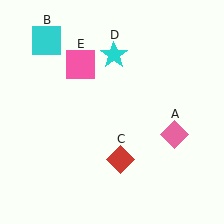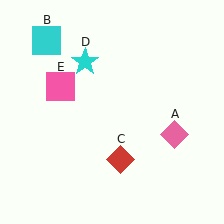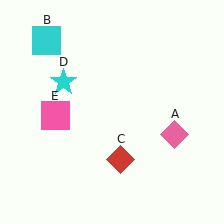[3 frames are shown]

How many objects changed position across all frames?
2 objects changed position: cyan star (object D), pink square (object E).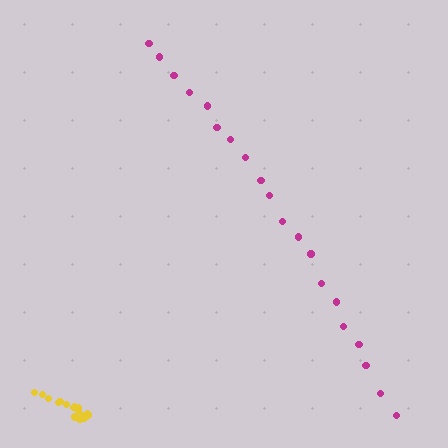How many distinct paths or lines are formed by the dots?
There are 2 distinct paths.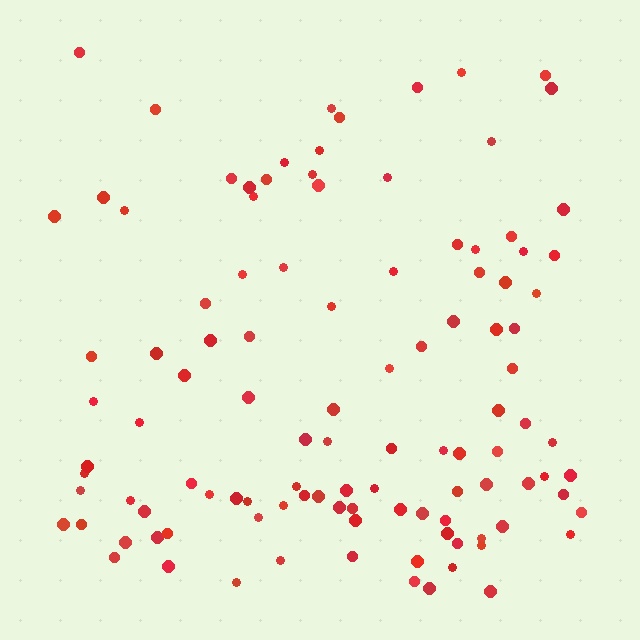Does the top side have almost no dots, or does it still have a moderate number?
Still a moderate number, just noticeably fewer than the bottom.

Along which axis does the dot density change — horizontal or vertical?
Vertical.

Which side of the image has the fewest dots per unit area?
The top.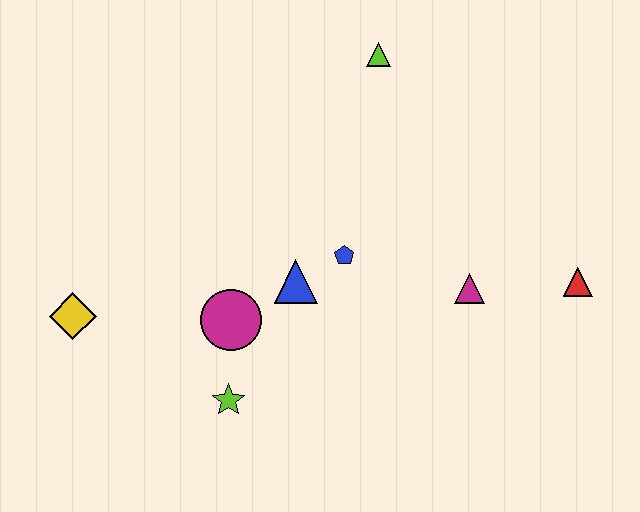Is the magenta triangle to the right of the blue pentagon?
Yes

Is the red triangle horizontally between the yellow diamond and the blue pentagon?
No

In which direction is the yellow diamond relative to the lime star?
The yellow diamond is to the left of the lime star.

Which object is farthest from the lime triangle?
The yellow diamond is farthest from the lime triangle.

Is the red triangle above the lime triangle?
No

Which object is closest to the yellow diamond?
The magenta circle is closest to the yellow diamond.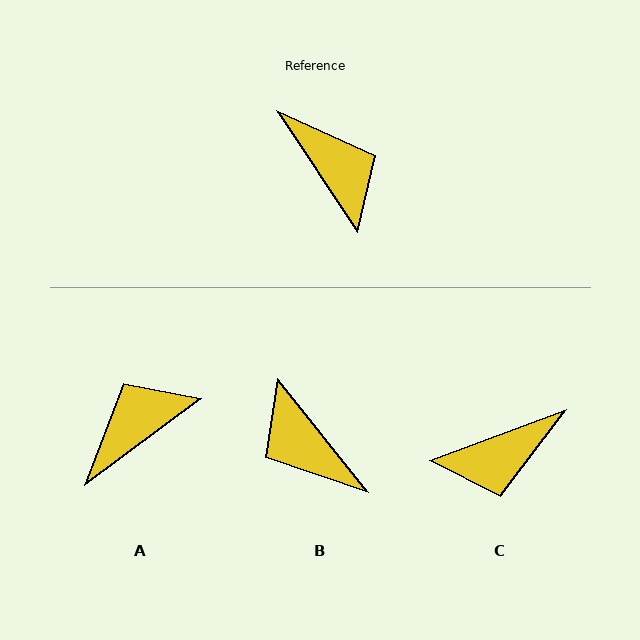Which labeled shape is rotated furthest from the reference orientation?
B, about 175 degrees away.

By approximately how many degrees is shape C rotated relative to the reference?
Approximately 103 degrees clockwise.